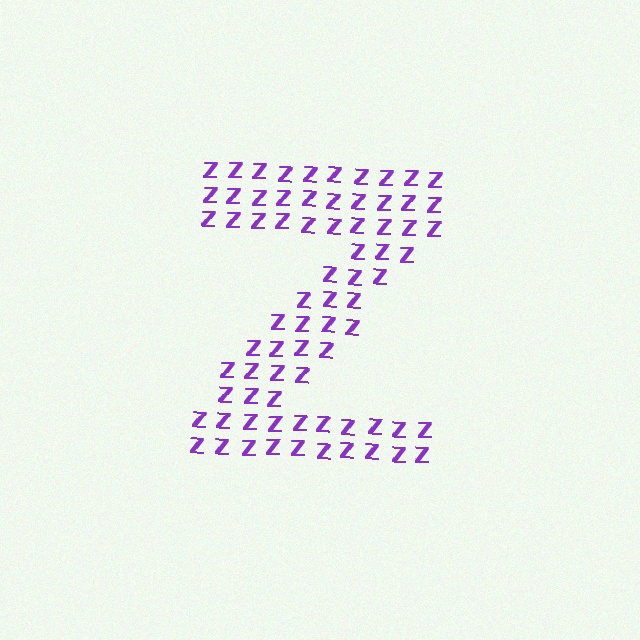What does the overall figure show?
The overall figure shows the letter Z.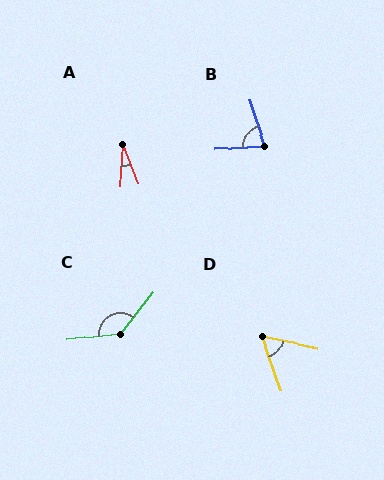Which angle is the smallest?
A, at approximately 24 degrees.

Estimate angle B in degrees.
Approximately 76 degrees.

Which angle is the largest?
C, at approximately 135 degrees.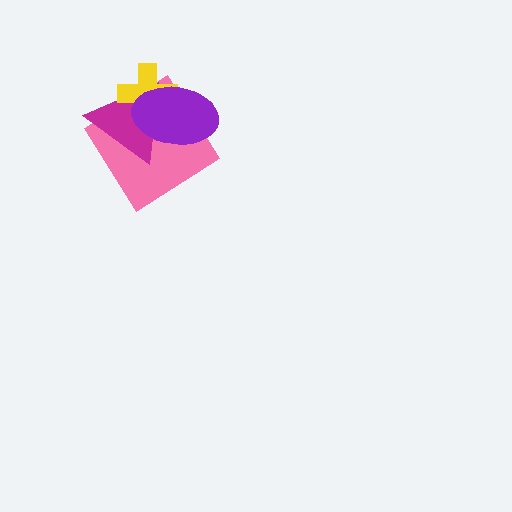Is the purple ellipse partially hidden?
No, no other shape covers it.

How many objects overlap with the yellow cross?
3 objects overlap with the yellow cross.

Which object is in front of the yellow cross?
The purple ellipse is in front of the yellow cross.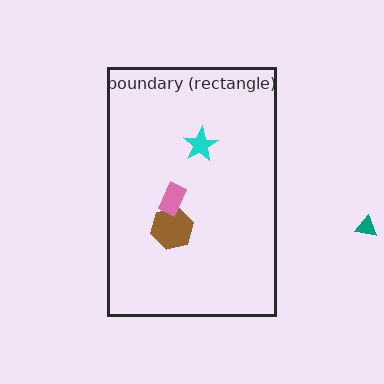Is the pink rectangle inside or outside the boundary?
Inside.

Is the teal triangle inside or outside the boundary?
Outside.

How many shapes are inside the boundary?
3 inside, 1 outside.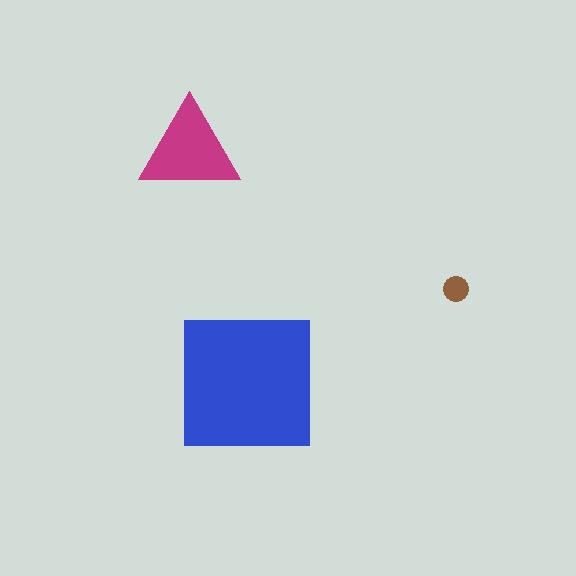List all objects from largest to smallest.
The blue square, the magenta triangle, the brown circle.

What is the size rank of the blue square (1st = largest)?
1st.